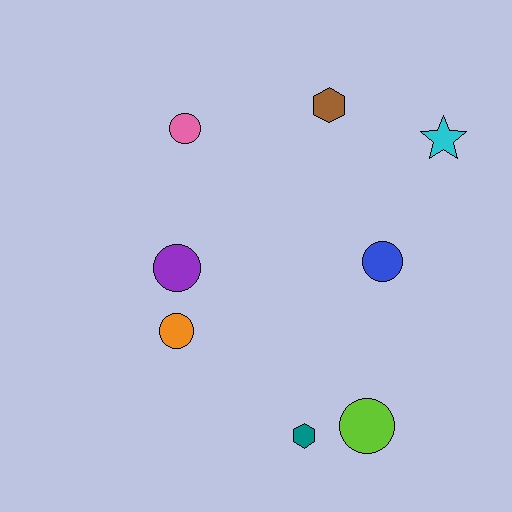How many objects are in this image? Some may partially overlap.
There are 8 objects.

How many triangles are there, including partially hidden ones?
There are no triangles.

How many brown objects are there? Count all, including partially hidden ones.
There is 1 brown object.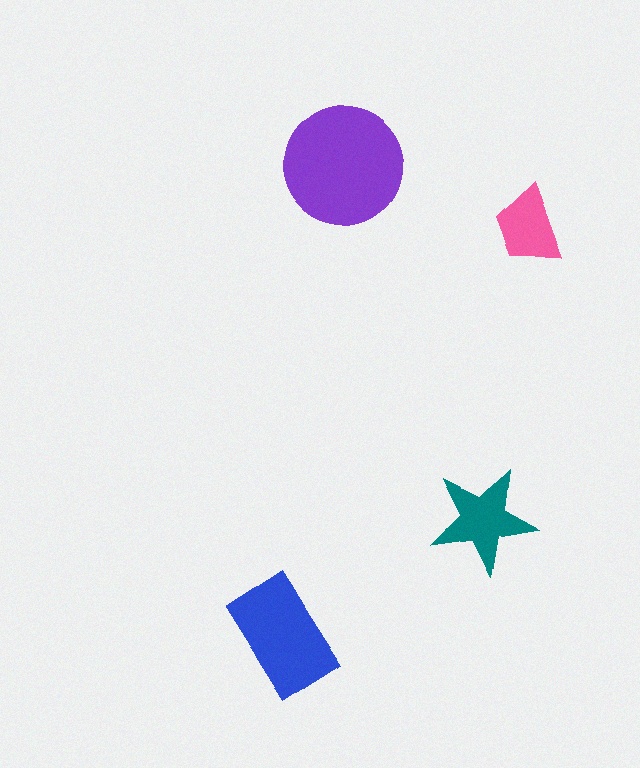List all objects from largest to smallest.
The purple circle, the blue rectangle, the teal star, the pink trapezoid.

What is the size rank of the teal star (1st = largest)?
3rd.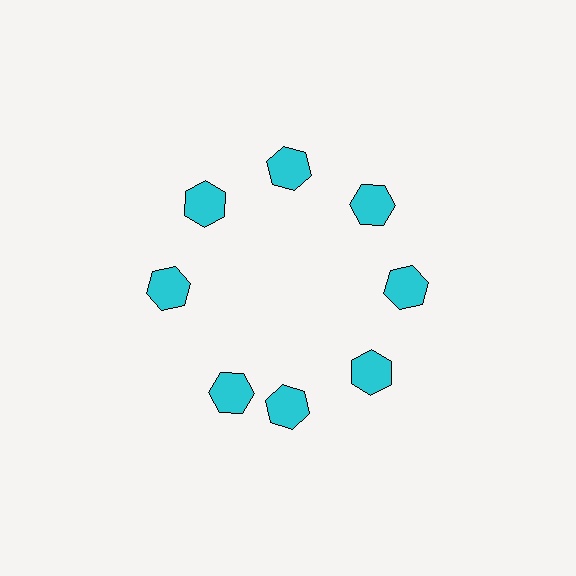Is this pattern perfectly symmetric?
No. The 8 cyan hexagons are arranged in a ring, but one element near the 8 o'clock position is rotated out of alignment along the ring, breaking the 8-fold rotational symmetry.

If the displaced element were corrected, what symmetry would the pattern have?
It would have 8-fold rotational symmetry — the pattern would map onto itself every 45 degrees.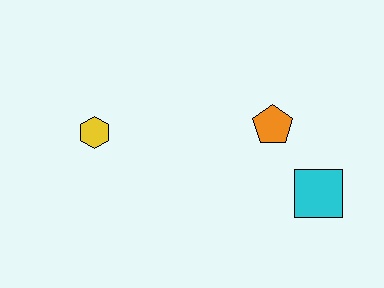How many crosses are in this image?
There are no crosses.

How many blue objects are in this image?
There are no blue objects.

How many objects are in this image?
There are 3 objects.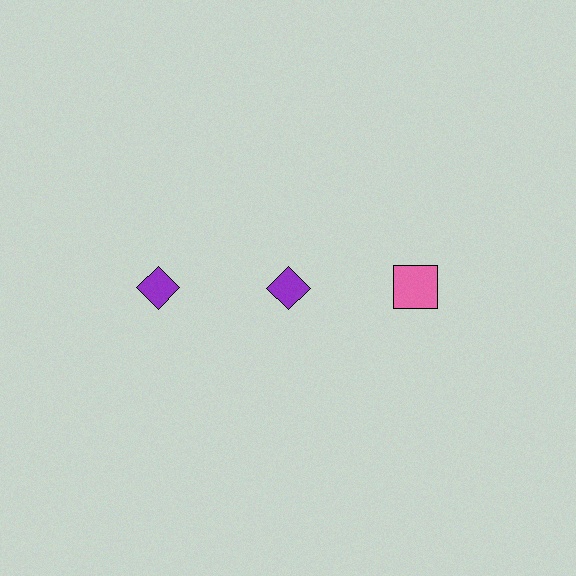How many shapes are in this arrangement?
There are 3 shapes arranged in a grid pattern.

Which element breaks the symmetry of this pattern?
The pink square in the top row, center column breaks the symmetry. All other shapes are purple diamonds.